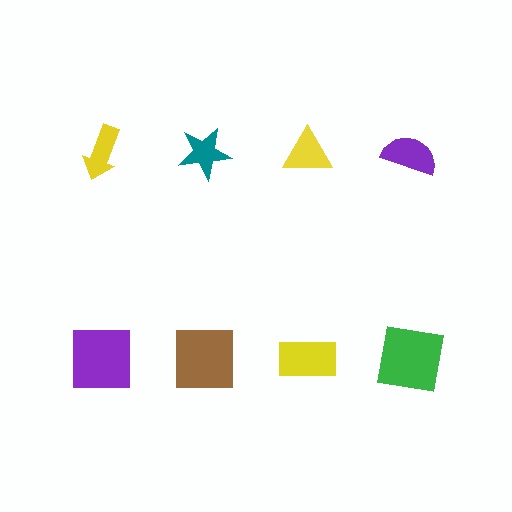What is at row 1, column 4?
A purple semicircle.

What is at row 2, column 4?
A green square.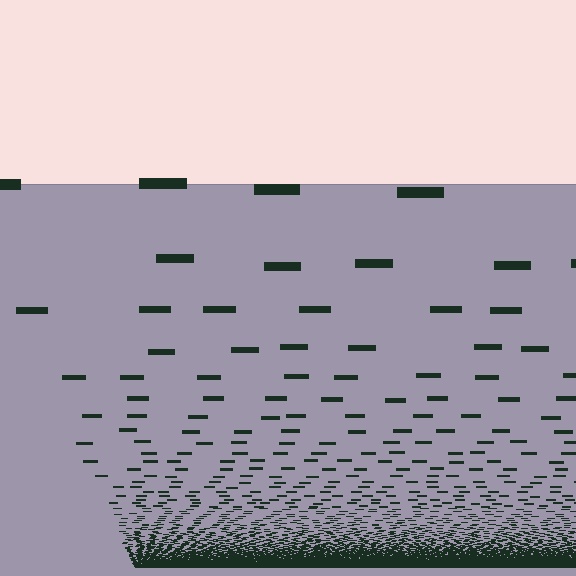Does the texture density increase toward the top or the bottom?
Density increases toward the bottom.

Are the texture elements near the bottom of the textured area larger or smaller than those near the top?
Smaller. The gradient is inverted — elements near the bottom are smaller and denser.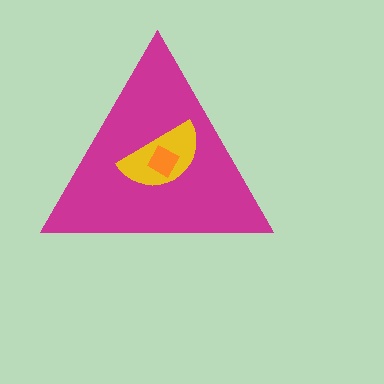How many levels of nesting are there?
3.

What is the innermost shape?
The orange diamond.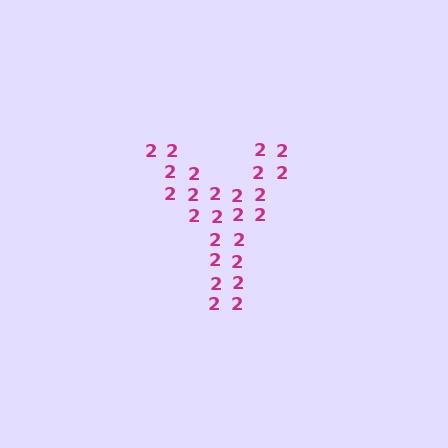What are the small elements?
The small elements are digit 2's.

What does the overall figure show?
The overall figure shows the letter Y.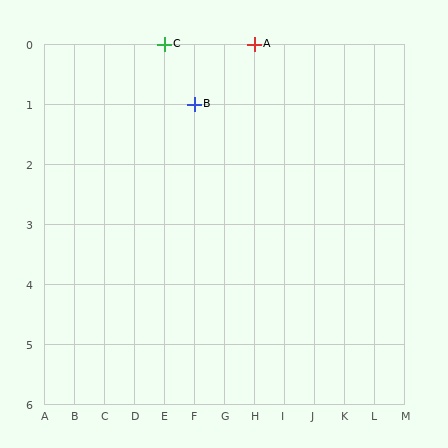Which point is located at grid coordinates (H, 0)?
Point A is at (H, 0).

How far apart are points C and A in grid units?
Points C and A are 3 columns apart.